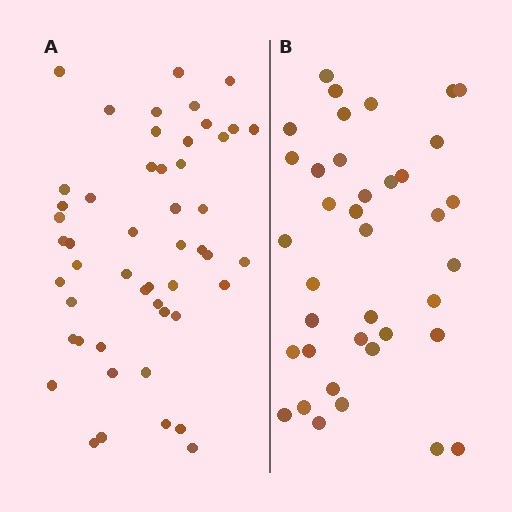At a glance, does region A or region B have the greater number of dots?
Region A (the left region) has more dots.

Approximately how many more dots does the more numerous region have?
Region A has roughly 12 or so more dots than region B.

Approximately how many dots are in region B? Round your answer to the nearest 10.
About 40 dots. (The exact count is 38, which rounds to 40.)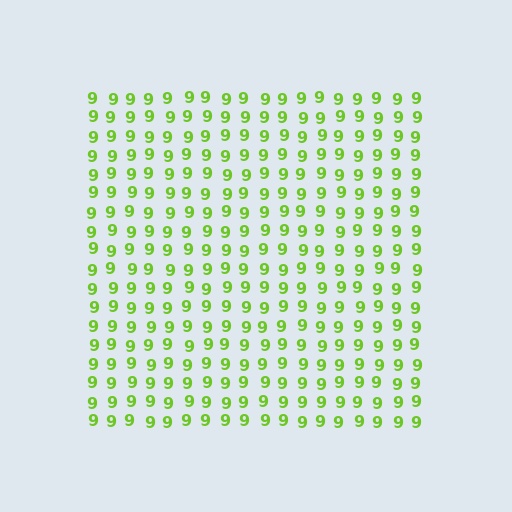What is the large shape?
The large shape is a square.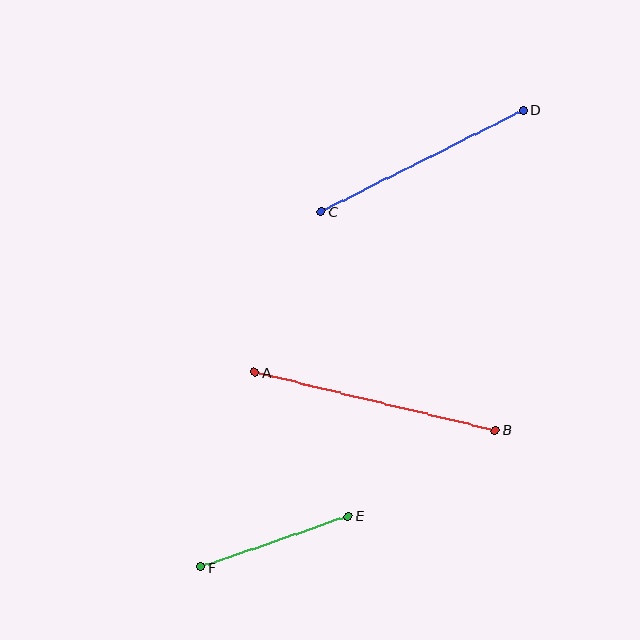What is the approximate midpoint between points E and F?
The midpoint is at approximately (275, 542) pixels.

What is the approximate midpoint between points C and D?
The midpoint is at approximately (422, 161) pixels.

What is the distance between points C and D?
The distance is approximately 226 pixels.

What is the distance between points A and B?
The distance is approximately 248 pixels.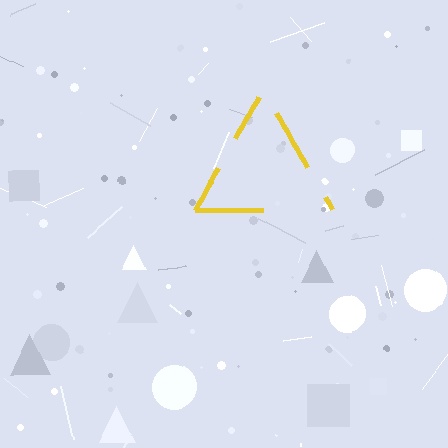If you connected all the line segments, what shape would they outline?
They would outline a triangle.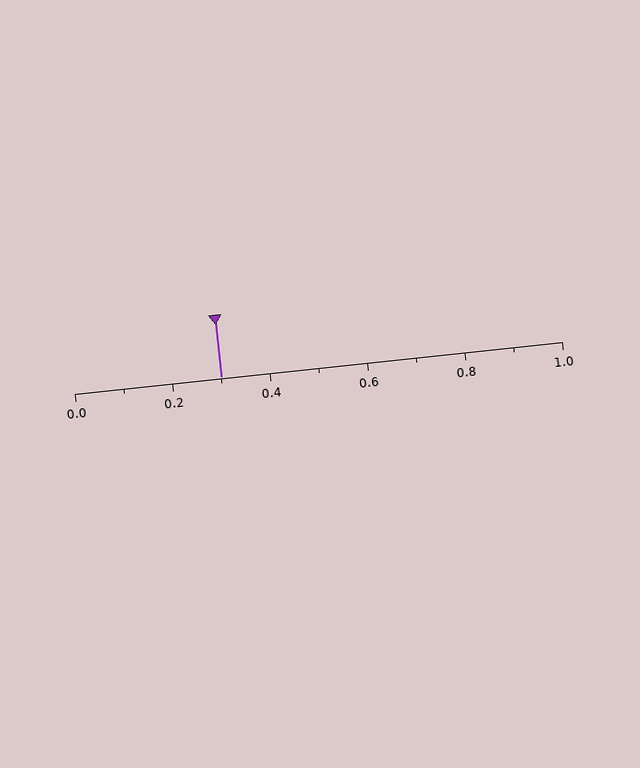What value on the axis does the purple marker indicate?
The marker indicates approximately 0.3.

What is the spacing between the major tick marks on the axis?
The major ticks are spaced 0.2 apart.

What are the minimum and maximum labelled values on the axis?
The axis runs from 0.0 to 1.0.